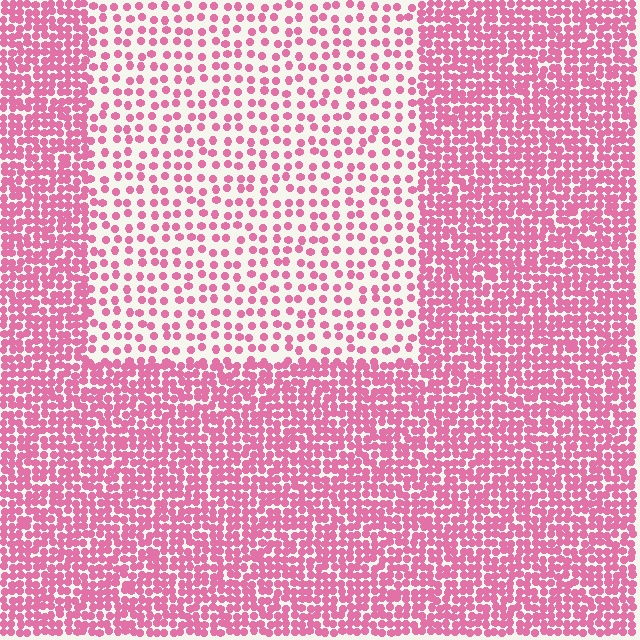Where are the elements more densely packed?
The elements are more densely packed outside the rectangle boundary.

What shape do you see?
I see a rectangle.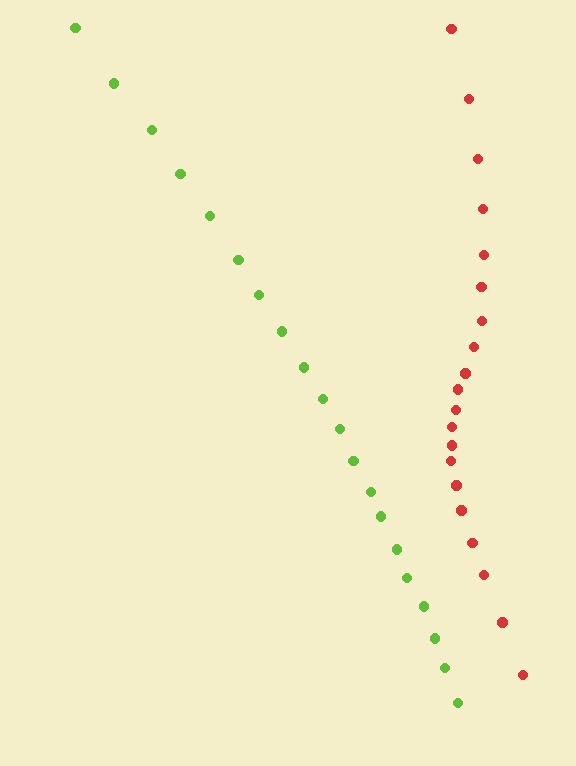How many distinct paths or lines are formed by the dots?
There are 2 distinct paths.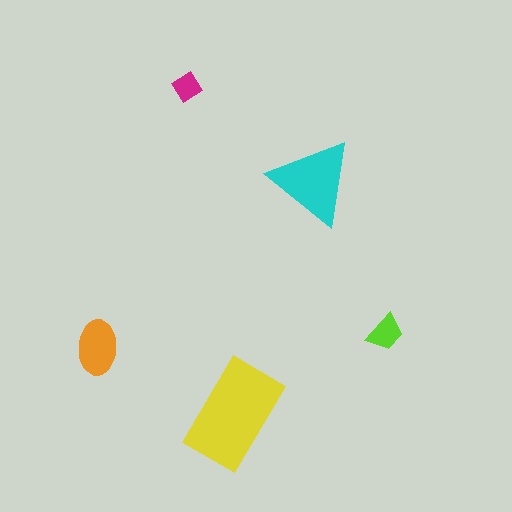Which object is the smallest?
The magenta diamond.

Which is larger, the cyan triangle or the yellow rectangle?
The yellow rectangle.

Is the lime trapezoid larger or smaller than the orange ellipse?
Smaller.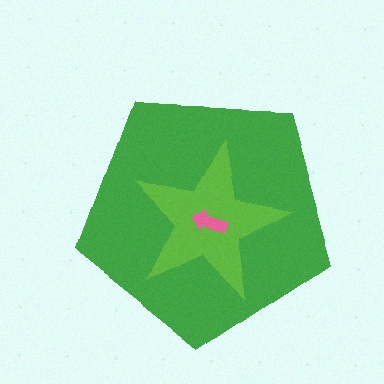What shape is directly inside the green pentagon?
The lime star.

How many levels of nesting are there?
3.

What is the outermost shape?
The green pentagon.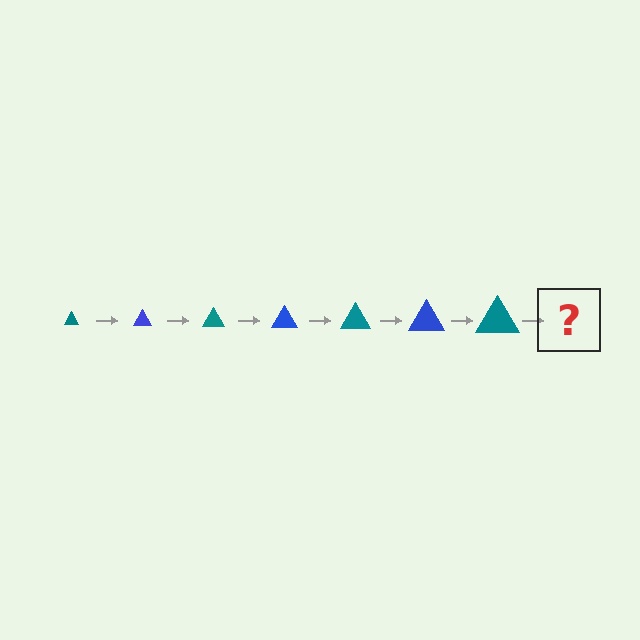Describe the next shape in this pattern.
It should be a blue triangle, larger than the previous one.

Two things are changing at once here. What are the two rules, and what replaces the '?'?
The two rules are that the triangle grows larger each step and the color cycles through teal and blue. The '?' should be a blue triangle, larger than the previous one.